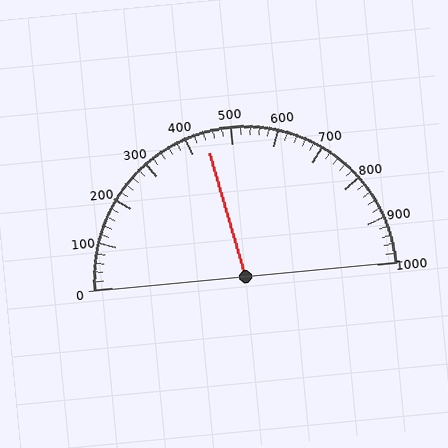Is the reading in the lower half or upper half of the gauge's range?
The reading is in the lower half of the range (0 to 1000).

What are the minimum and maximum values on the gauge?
The gauge ranges from 0 to 1000.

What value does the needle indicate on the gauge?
The needle indicates approximately 440.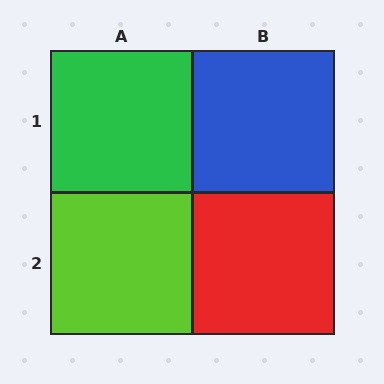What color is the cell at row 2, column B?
Red.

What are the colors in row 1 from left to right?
Green, blue.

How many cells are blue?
1 cell is blue.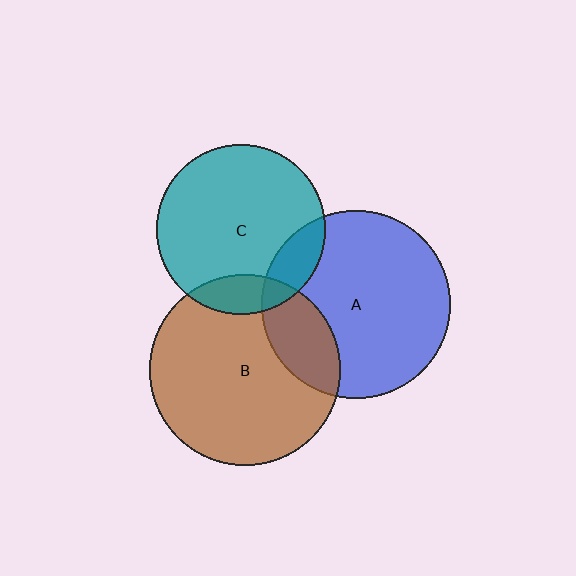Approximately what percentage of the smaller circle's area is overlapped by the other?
Approximately 20%.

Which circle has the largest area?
Circle B (brown).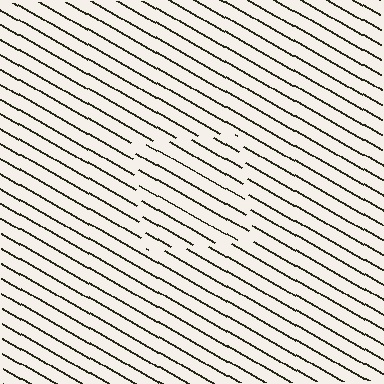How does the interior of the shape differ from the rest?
The interior of the shape contains the same grating, shifted by half a period — the contour is defined by the phase discontinuity where line-ends from the inner and outer gratings abut.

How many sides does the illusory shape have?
4 sides — the line-ends trace a square.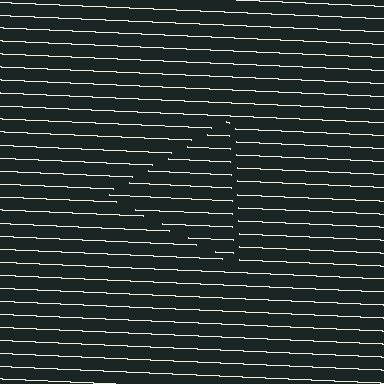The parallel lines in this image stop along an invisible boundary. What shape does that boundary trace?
An illusory triangle. The interior of the shape contains the same grating, shifted by half a period — the contour is defined by the phase discontinuity where line-ends from the inner and outer gratings abut.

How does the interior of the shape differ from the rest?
The interior of the shape contains the same grating, shifted by half a period — the contour is defined by the phase discontinuity where line-ends from the inner and outer gratings abut.